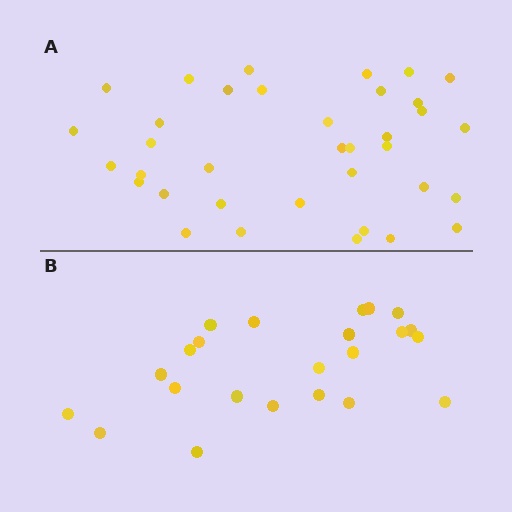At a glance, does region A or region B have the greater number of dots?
Region A (the top region) has more dots.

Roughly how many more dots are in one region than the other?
Region A has approximately 15 more dots than region B.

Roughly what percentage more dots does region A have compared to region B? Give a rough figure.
About 55% more.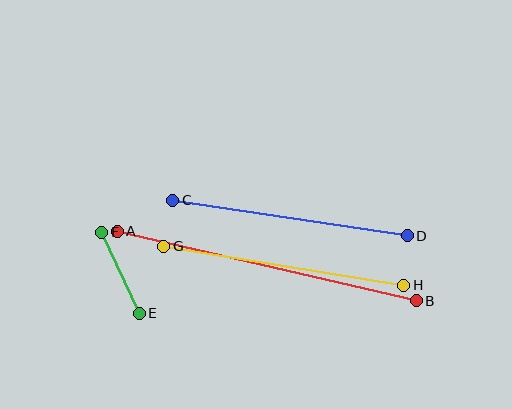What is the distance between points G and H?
The distance is approximately 243 pixels.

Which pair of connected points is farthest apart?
Points A and B are farthest apart.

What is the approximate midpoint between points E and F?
The midpoint is at approximately (121, 273) pixels.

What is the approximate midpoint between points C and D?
The midpoint is at approximately (290, 218) pixels.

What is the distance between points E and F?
The distance is approximately 89 pixels.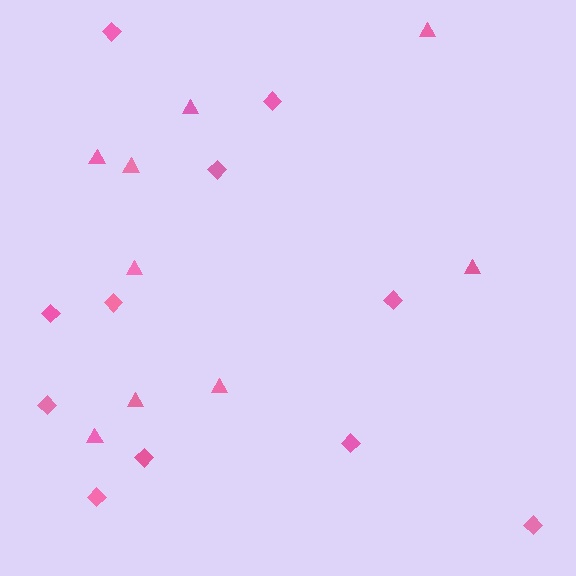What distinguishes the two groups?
There are 2 groups: one group of diamonds (11) and one group of triangles (9).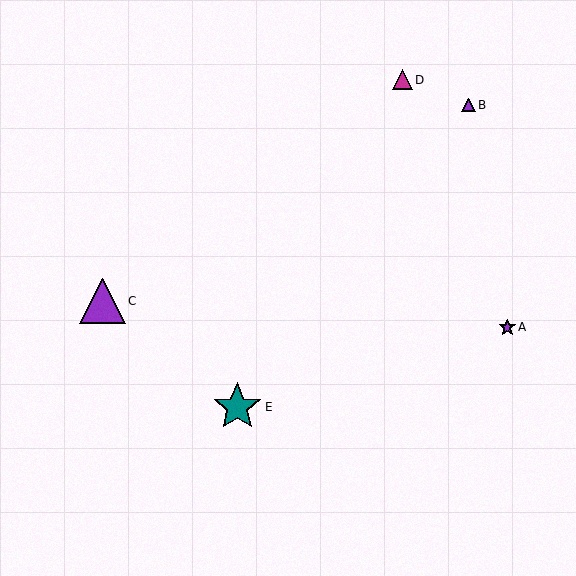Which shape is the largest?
The teal star (labeled E) is the largest.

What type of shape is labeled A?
Shape A is a purple star.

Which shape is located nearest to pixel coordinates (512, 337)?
The purple star (labeled A) at (507, 327) is nearest to that location.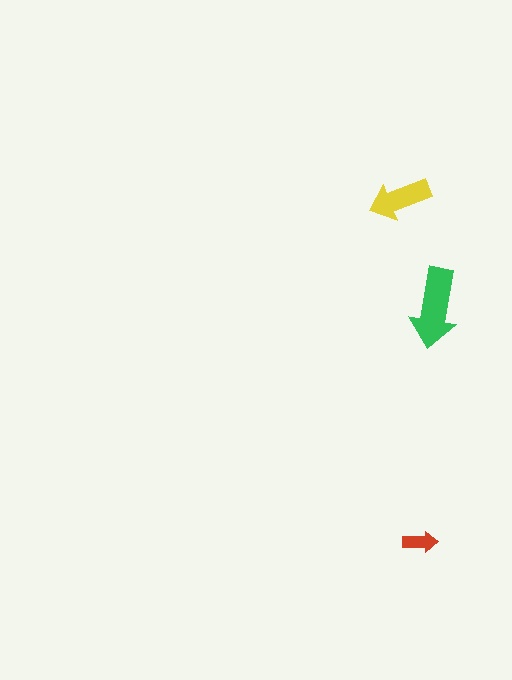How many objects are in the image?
There are 3 objects in the image.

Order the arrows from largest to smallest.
the green one, the yellow one, the red one.